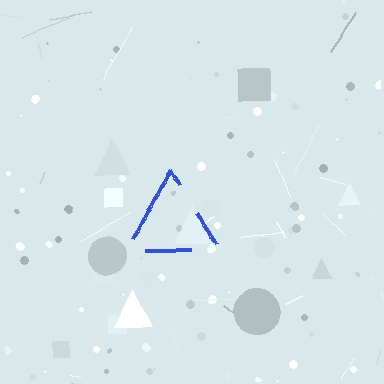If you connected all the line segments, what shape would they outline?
They would outline a triangle.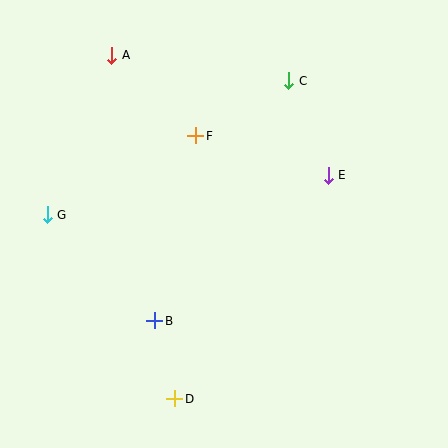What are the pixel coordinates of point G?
Point G is at (47, 215).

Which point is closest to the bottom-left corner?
Point D is closest to the bottom-left corner.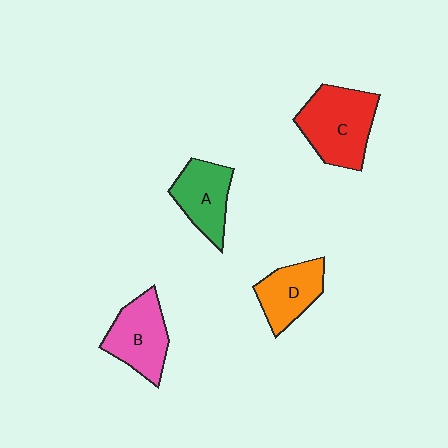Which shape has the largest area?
Shape C (red).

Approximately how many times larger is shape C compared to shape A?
Approximately 1.4 times.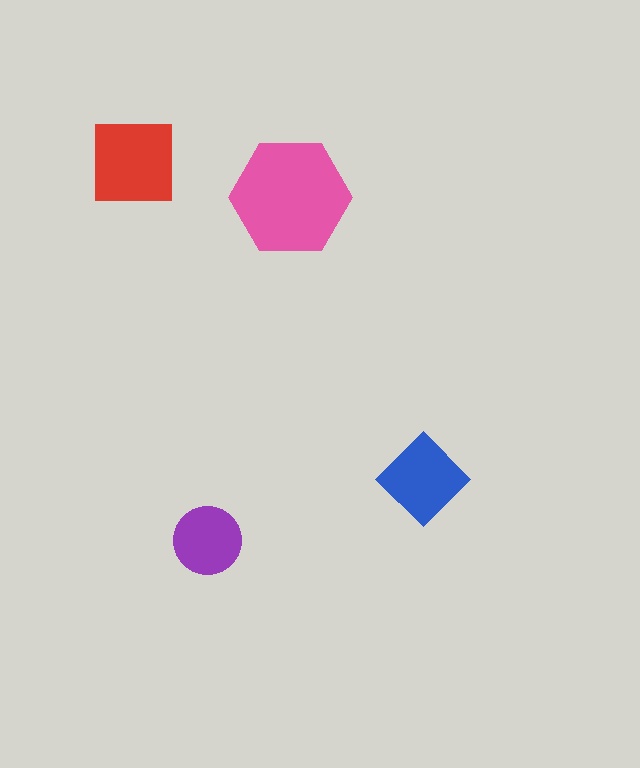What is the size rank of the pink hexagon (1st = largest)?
1st.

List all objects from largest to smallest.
The pink hexagon, the red square, the blue diamond, the purple circle.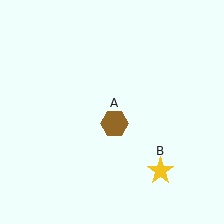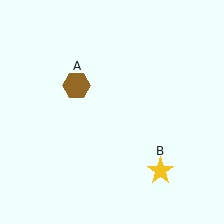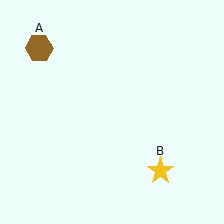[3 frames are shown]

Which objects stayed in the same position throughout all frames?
Yellow star (object B) remained stationary.